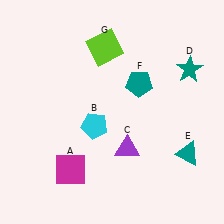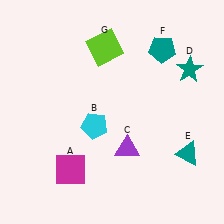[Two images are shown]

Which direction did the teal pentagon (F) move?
The teal pentagon (F) moved up.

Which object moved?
The teal pentagon (F) moved up.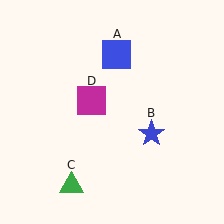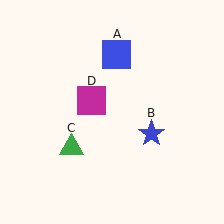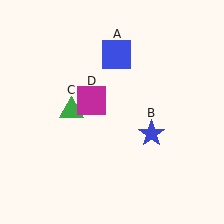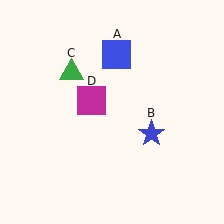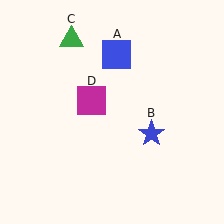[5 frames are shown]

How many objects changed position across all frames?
1 object changed position: green triangle (object C).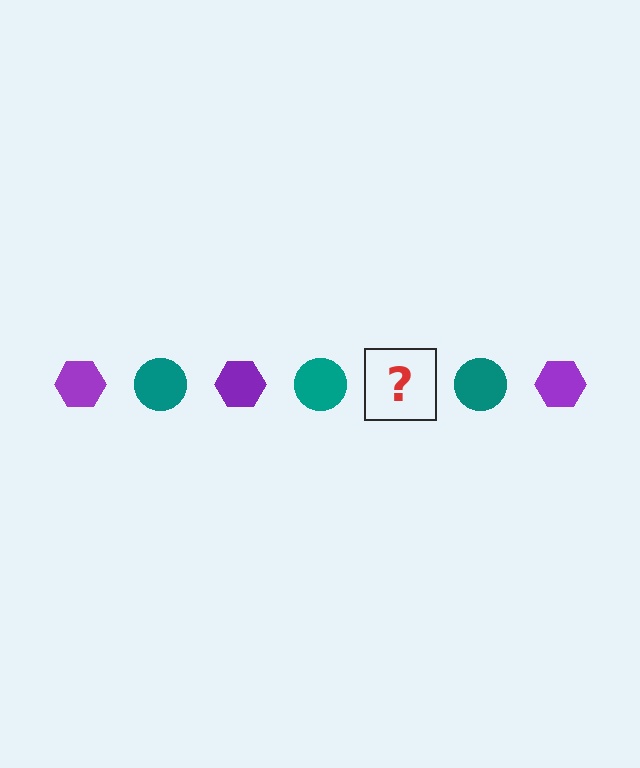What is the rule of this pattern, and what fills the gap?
The rule is that the pattern alternates between purple hexagon and teal circle. The gap should be filled with a purple hexagon.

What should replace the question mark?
The question mark should be replaced with a purple hexagon.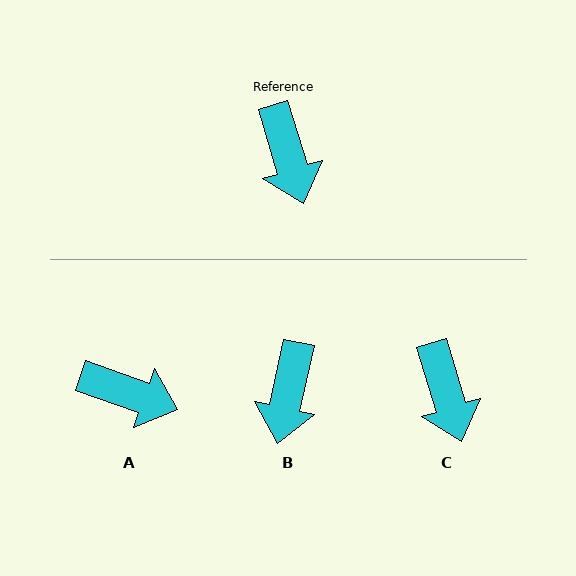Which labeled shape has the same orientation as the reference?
C.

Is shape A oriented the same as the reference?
No, it is off by about 53 degrees.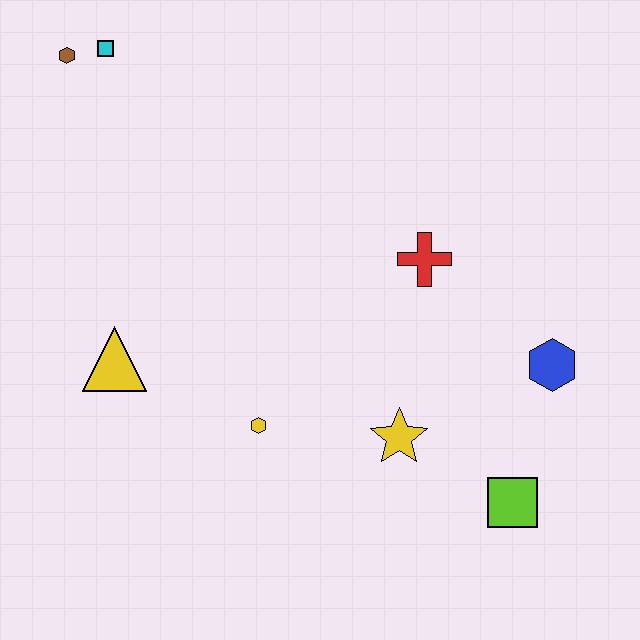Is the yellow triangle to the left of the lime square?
Yes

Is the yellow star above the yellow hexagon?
No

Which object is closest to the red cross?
The blue hexagon is closest to the red cross.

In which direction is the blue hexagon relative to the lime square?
The blue hexagon is above the lime square.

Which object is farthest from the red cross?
The brown hexagon is farthest from the red cross.